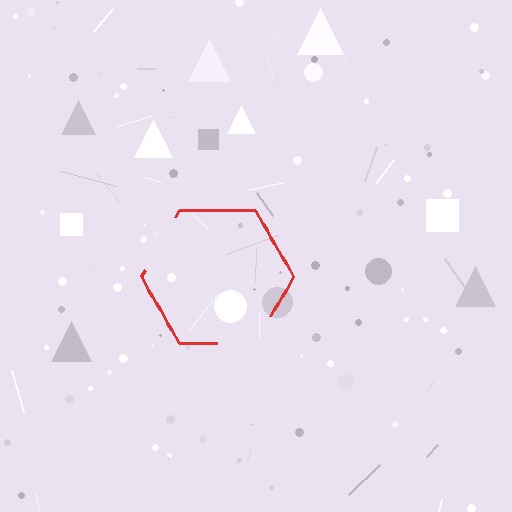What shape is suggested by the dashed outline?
The dashed outline suggests a hexagon.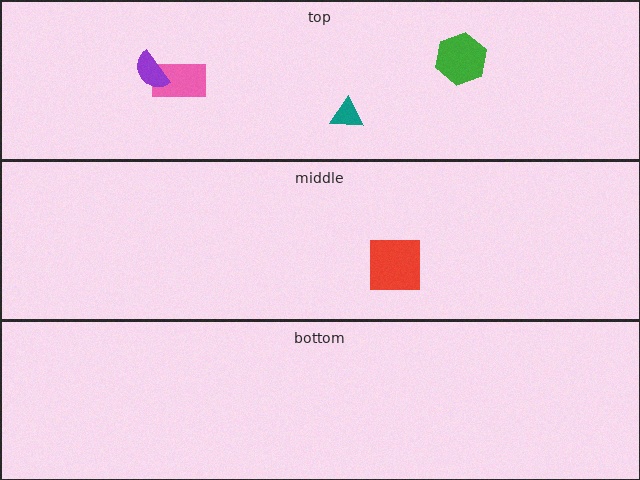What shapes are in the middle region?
The red square.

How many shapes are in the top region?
4.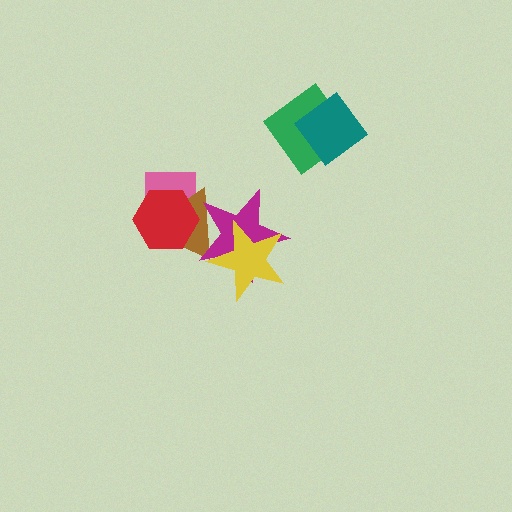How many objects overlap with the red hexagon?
2 objects overlap with the red hexagon.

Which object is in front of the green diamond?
The teal diamond is in front of the green diamond.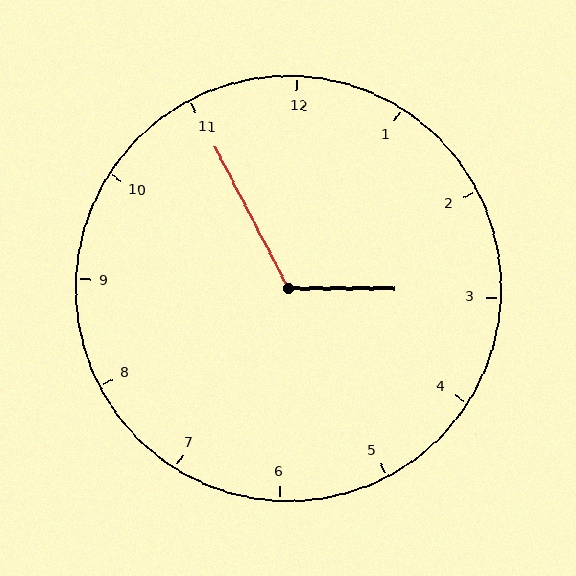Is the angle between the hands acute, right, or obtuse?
It is obtuse.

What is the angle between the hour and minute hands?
Approximately 118 degrees.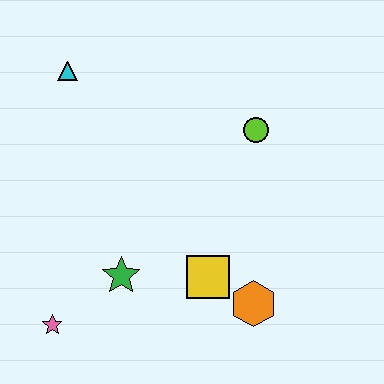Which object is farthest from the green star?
The cyan triangle is farthest from the green star.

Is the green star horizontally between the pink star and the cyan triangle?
No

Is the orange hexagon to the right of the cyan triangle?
Yes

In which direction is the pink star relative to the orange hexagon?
The pink star is to the left of the orange hexagon.